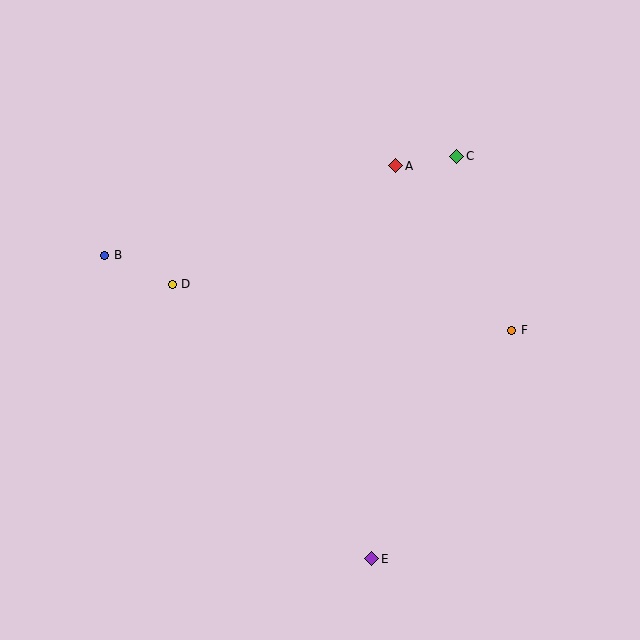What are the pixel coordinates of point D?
Point D is at (172, 284).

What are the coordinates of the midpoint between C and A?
The midpoint between C and A is at (426, 161).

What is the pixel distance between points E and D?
The distance between E and D is 339 pixels.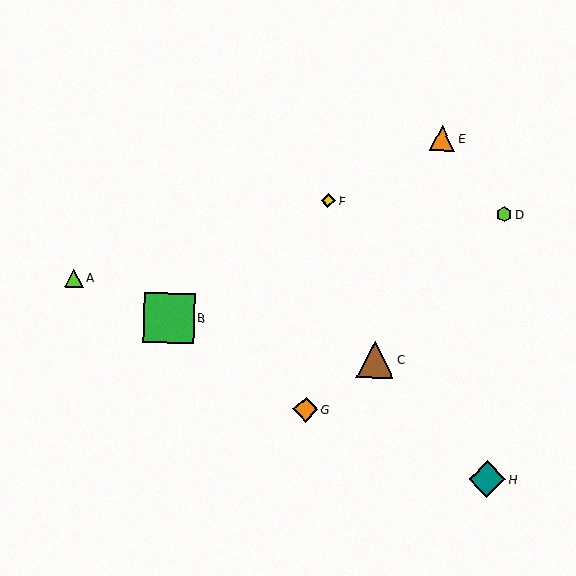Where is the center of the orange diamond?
The center of the orange diamond is at (306, 409).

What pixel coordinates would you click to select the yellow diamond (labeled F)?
Click at (329, 201) to select the yellow diamond F.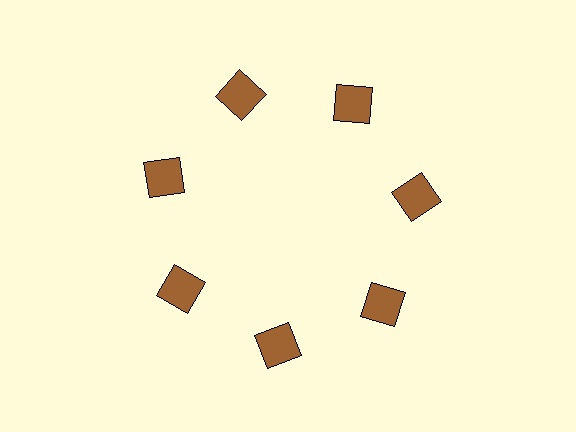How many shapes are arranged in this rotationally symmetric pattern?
There are 7 shapes, arranged in 7 groups of 1.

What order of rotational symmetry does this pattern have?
This pattern has 7-fold rotational symmetry.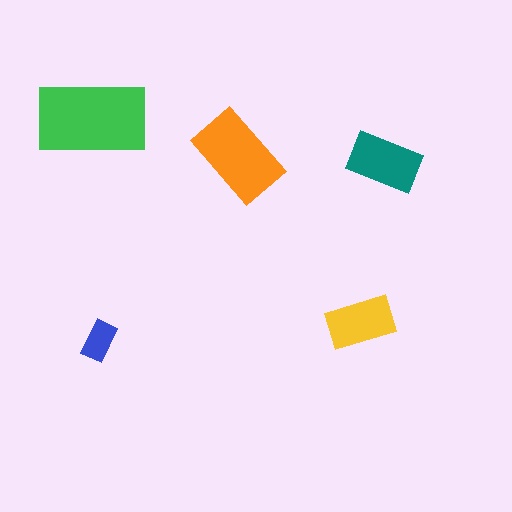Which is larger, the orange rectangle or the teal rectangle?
The orange one.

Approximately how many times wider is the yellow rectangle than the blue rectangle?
About 1.5 times wider.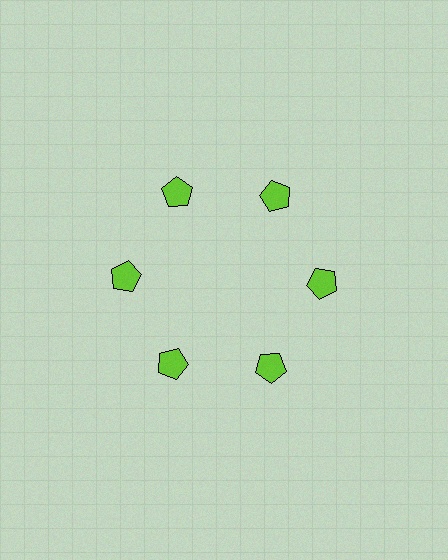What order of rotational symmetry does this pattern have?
This pattern has 6-fold rotational symmetry.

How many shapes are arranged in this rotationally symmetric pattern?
There are 6 shapes, arranged in 6 groups of 1.